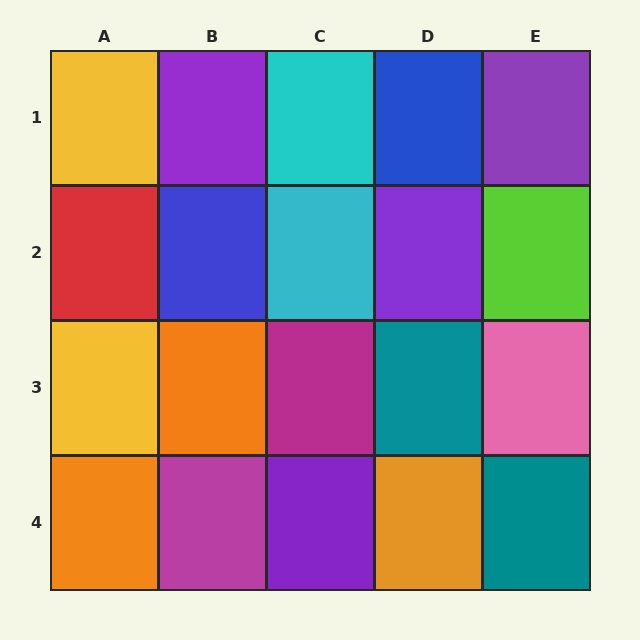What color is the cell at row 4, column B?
Magenta.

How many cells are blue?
2 cells are blue.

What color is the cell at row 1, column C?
Cyan.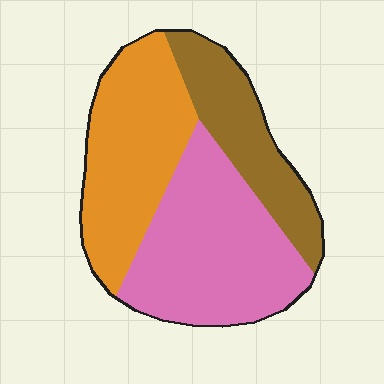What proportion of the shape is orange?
Orange covers roughly 35% of the shape.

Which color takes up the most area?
Pink, at roughly 40%.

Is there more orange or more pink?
Pink.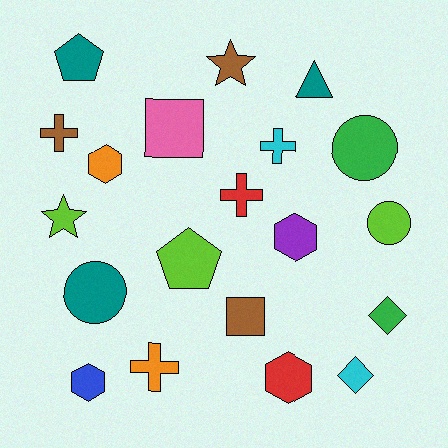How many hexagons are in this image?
There are 4 hexagons.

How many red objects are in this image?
There are 2 red objects.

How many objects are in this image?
There are 20 objects.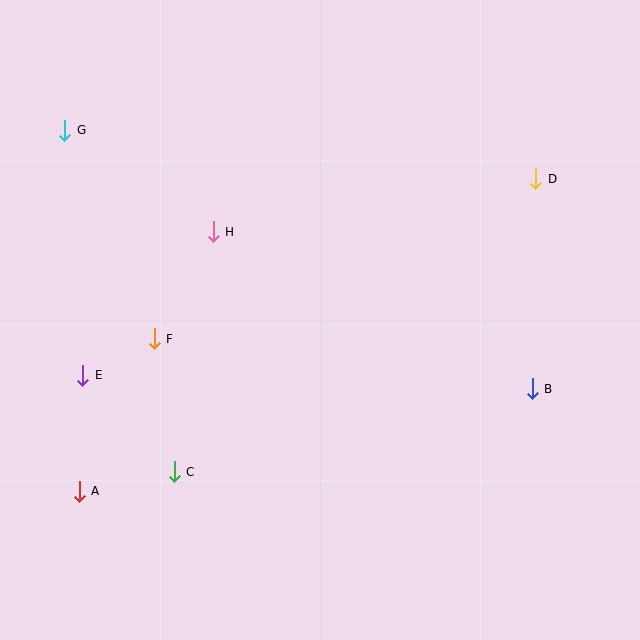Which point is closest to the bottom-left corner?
Point A is closest to the bottom-left corner.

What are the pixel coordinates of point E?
Point E is at (83, 375).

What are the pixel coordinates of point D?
Point D is at (536, 179).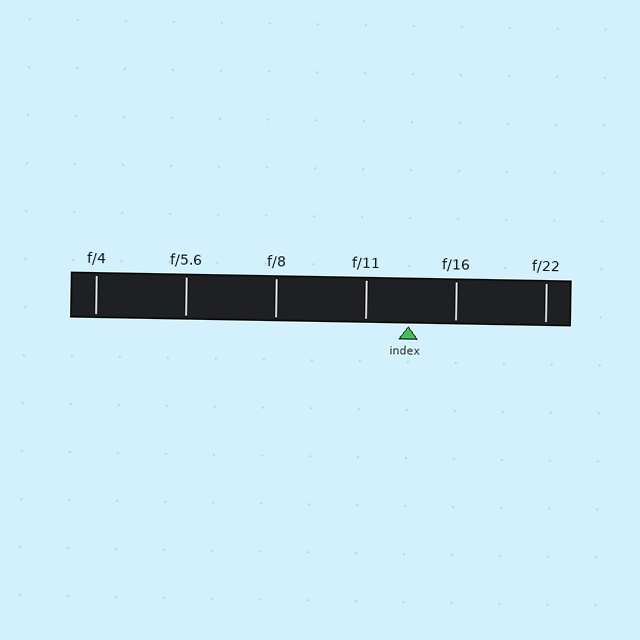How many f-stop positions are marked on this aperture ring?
There are 6 f-stop positions marked.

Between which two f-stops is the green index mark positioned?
The index mark is between f/11 and f/16.